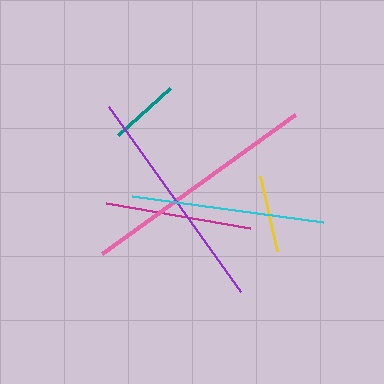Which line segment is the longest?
The pink line is the longest at approximately 237 pixels.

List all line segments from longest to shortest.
From longest to shortest: pink, purple, cyan, magenta, yellow, teal.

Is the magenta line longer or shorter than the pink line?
The pink line is longer than the magenta line.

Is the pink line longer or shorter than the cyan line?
The pink line is longer than the cyan line.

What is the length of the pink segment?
The pink segment is approximately 237 pixels long.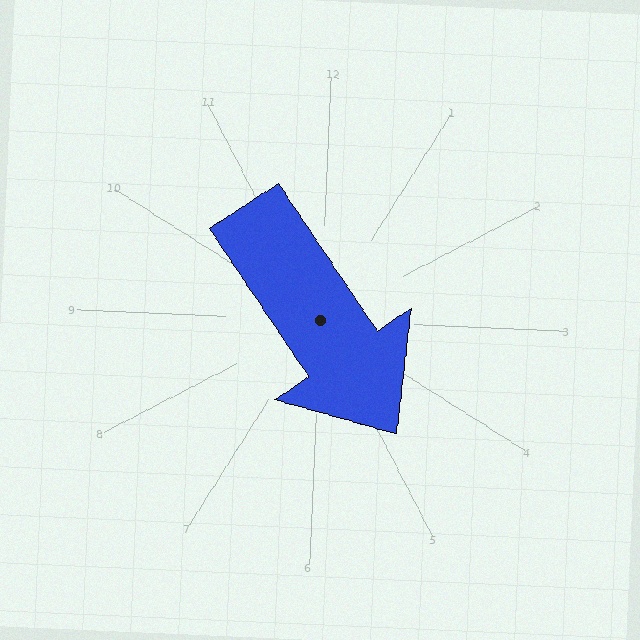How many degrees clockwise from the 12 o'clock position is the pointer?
Approximately 144 degrees.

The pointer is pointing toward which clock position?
Roughly 5 o'clock.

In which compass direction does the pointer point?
Southeast.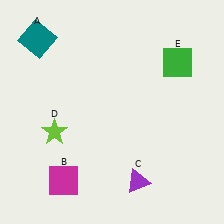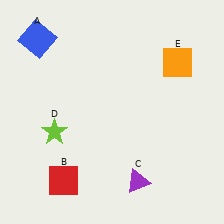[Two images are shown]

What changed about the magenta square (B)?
In Image 1, B is magenta. In Image 2, it changed to red.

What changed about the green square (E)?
In Image 1, E is green. In Image 2, it changed to orange.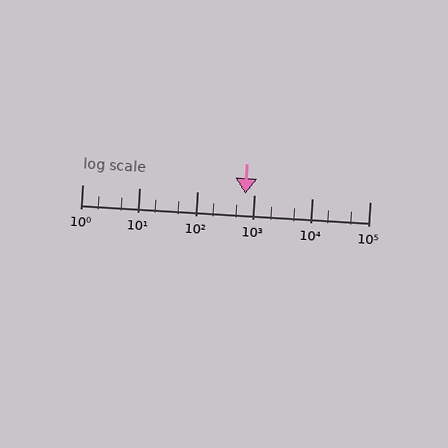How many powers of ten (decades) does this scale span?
The scale spans 5 decades, from 1 to 100000.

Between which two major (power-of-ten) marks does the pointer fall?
The pointer is between 100 and 1000.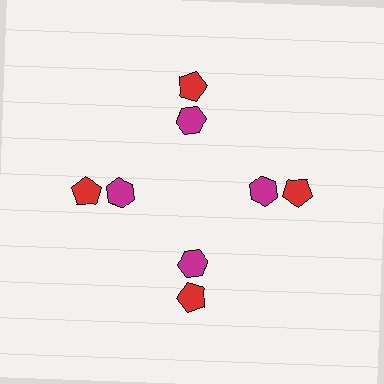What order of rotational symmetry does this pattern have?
This pattern has 4-fold rotational symmetry.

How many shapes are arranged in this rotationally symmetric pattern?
There are 8 shapes, arranged in 4 groups of 2.